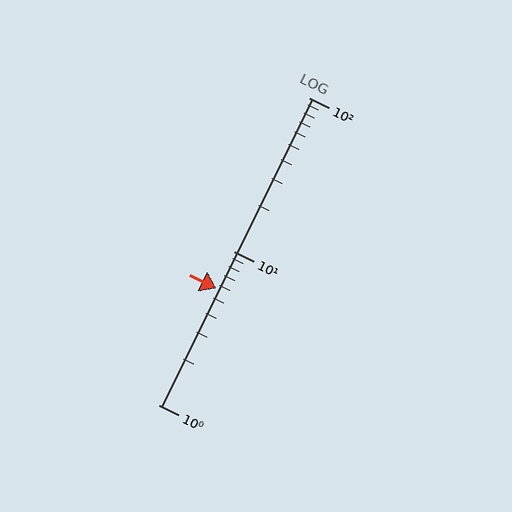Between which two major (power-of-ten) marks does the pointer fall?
The pointer is between 1 and 10.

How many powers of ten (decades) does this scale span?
The scale spans 2 decades, from 1 to 100.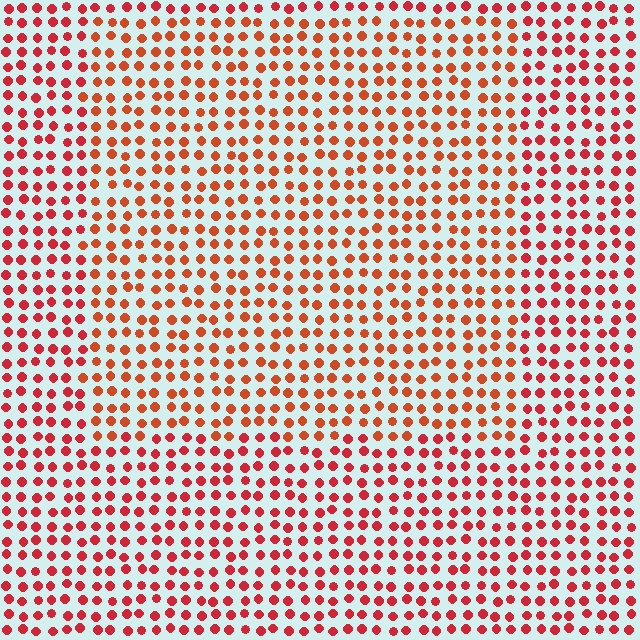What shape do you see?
I see a rectangle.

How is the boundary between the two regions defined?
The boundary is defined purely by a slight shift in hue (about 19 degrees). Spacing, size, and orientation are identical on both sides.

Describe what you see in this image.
The image is filled with small red elements in a uniform arrangement. A rectangle-shaped region is visible where the elements are tinted to a slightly different hue, forming a subtle color boundary.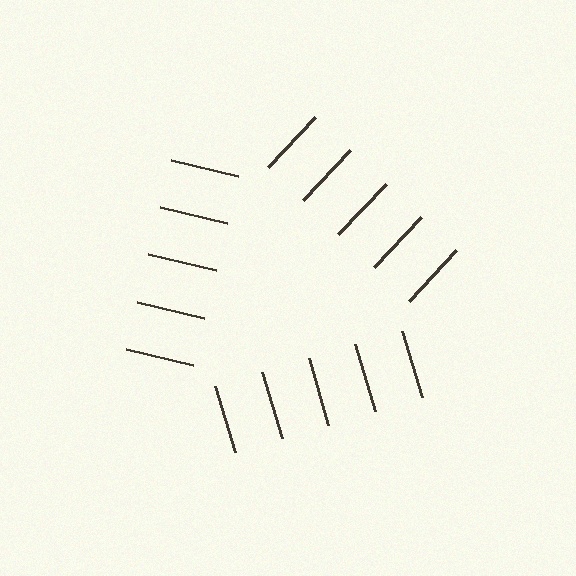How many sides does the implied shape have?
3 sides — the line-ends trace a triangle.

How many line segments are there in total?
15 — 5 along each of the 3 edges.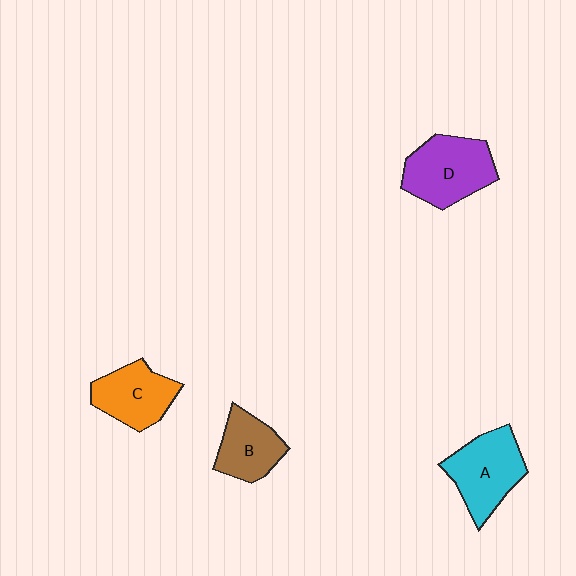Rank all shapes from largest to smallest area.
From largest to smallest: D (purple), A (cyan), C (orange), B (brown).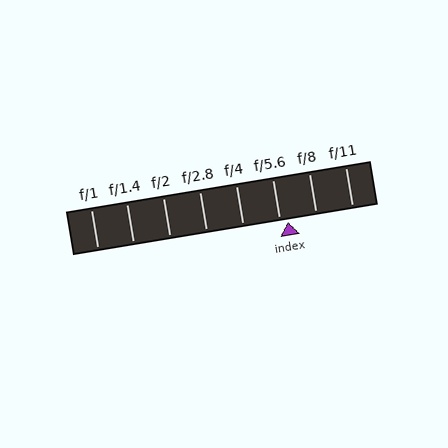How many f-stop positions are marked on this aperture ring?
There are 8 f-stop positions marked.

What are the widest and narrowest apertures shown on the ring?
The widest aperture shown is f/1 and the narrowest is f/11.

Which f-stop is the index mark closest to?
The index mark is closest to f/5.6.